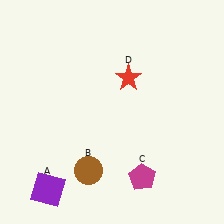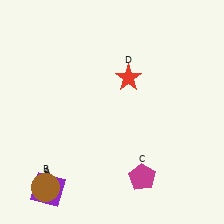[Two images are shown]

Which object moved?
The brown circle (B) moved left.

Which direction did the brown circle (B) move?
The brown circle (B) moved left.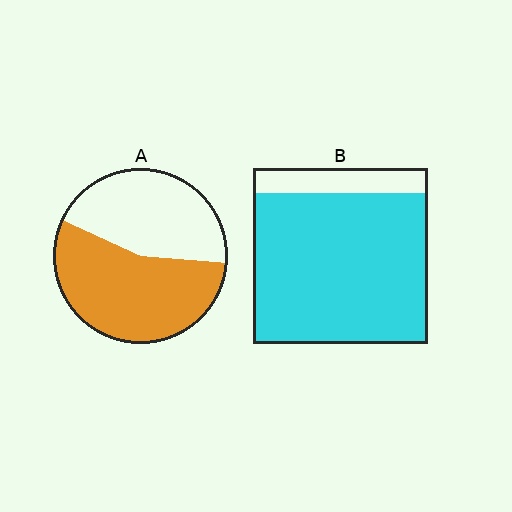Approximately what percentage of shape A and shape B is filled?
A is approximately 55% and B is approximately 85%.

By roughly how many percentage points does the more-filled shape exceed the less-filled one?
By roughly 30 percentage points (B over A).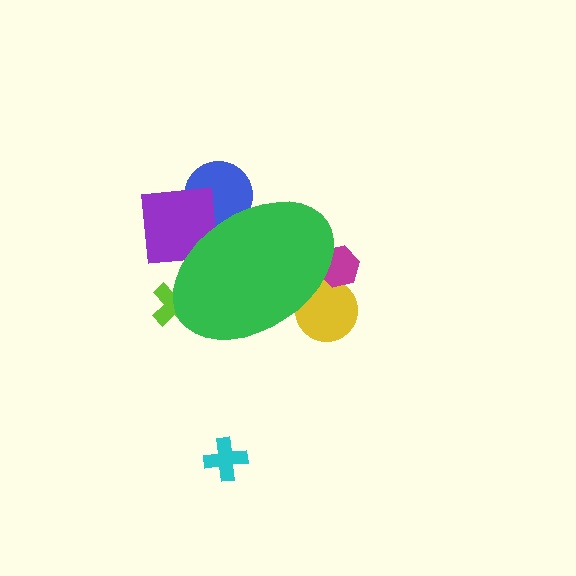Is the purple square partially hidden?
Yes, the purple square is partially hidden behind the green ellipse.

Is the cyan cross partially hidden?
No, the cyan cross is fully visible.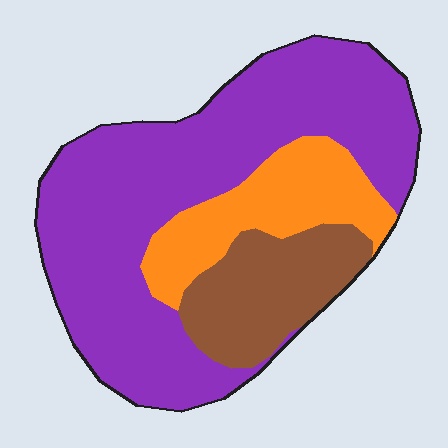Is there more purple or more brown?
Purple.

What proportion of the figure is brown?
Brown takes up about one sixth (1/6) of the figure.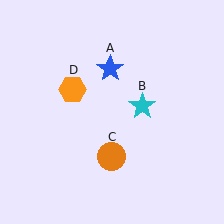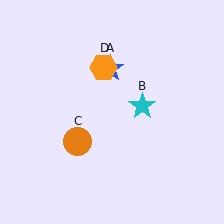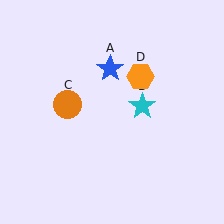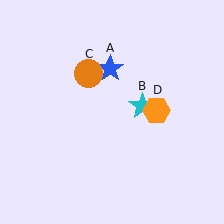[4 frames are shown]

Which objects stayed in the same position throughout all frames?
Blue star (object A) and cyan star (object B) remained stationary.